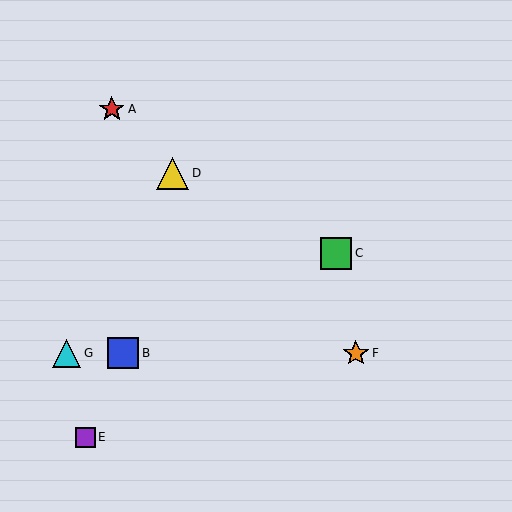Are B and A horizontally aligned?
No, B is at y≈353 and A is at y≈109.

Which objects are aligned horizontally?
Objects B, F, G are aligned horizontally.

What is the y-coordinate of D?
Object D is at y≈173.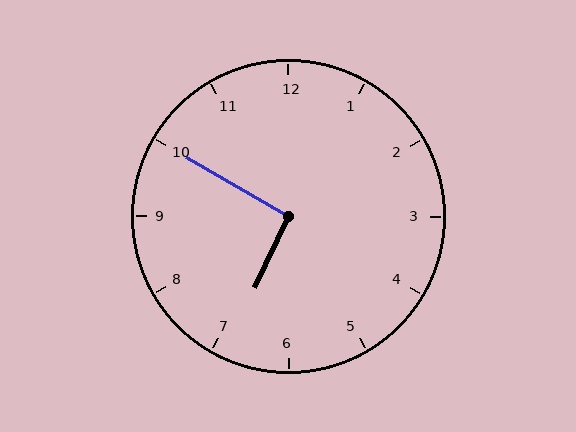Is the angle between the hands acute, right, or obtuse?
It is right.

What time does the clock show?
6:50.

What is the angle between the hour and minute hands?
Approximately 95 degrees.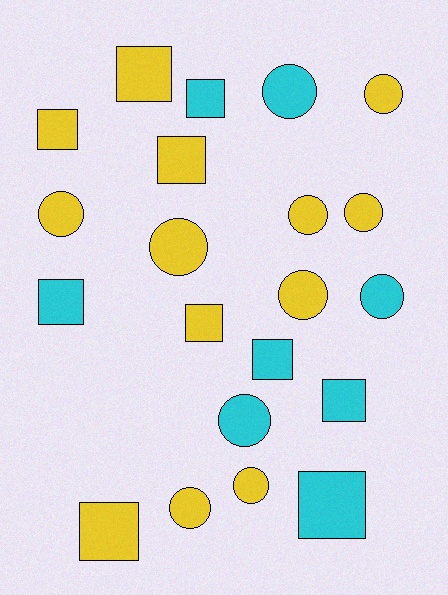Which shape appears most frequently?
Circle, with 11 objects.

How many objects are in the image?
There are 21 objects.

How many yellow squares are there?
There are 5 yellow squares.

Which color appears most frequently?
Yellow, with 13 objects.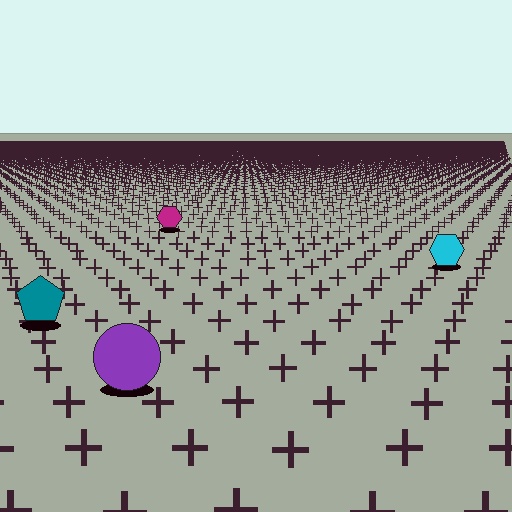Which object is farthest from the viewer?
The magenta hexagon is farthest from the viewer. It appears smaller and the ground texture around it is denser.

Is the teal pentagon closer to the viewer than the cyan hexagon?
Yes. The teal pentagon is closer — you can tell from the texture gradient: the ground texture is coarser near it.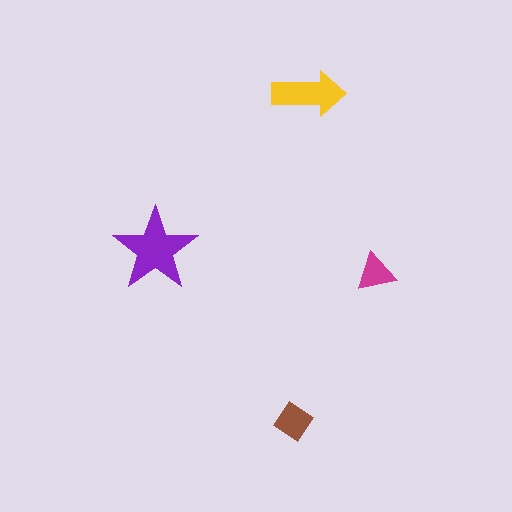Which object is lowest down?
The brown diamond is bottommost.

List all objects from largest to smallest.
The purple star, the yellow arrow, the brown diamond, the magenta triangle.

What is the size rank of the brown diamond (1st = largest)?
3rd.